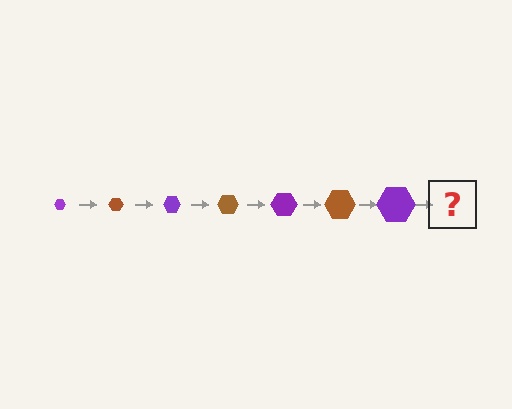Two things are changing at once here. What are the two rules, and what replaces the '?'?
The two rules are that the hexagon grows larger each step and the color cycles through purple and brown. The '?' should be a brown hexagon, larger than the previous one.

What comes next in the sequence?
The next element should be a brown hexagon, larger than the previous one.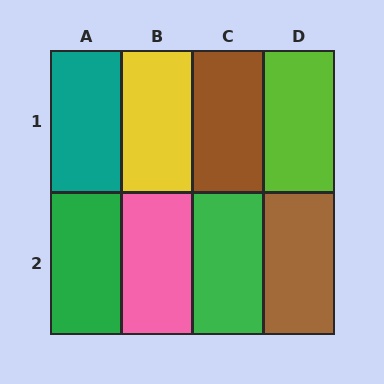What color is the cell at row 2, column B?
Pink.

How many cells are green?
2 cells are green.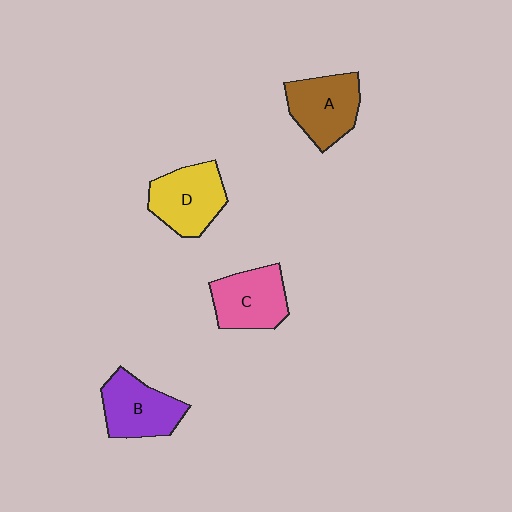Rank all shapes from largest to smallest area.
From largest to smallest: D (yellow), A (brown), B (purple), C (pink).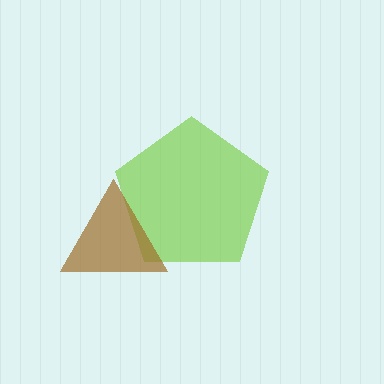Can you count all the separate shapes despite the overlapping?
Yes, there are 2 separate shapes.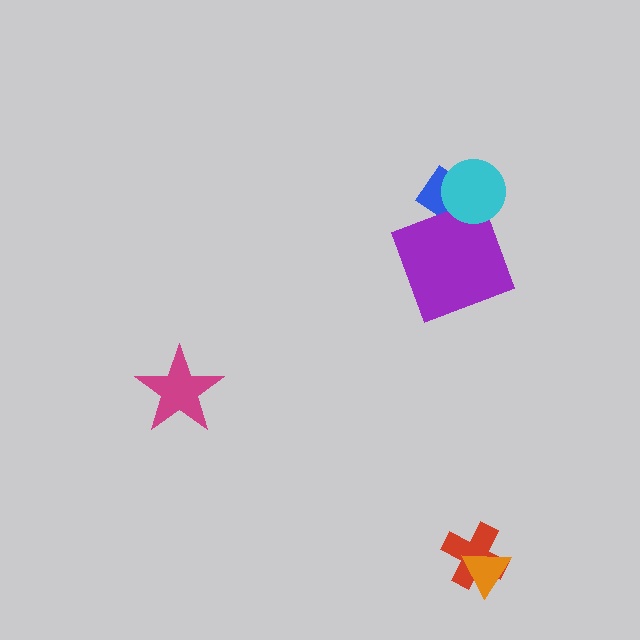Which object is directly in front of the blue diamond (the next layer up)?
The purple square is directly in front of the blue diamond.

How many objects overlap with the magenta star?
0 objects overlap with the magenta star.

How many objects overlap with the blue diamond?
2 objects overlap with the blue diamond.